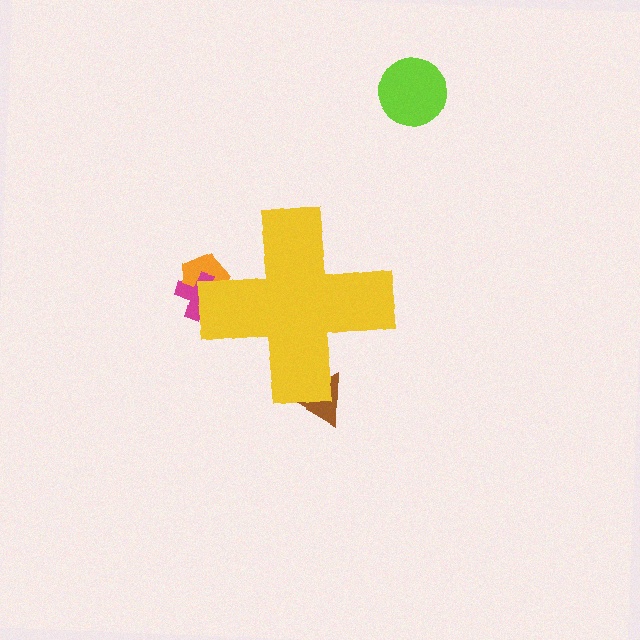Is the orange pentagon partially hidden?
Yes, the orange pentagon is partially hidden behind the yellow cross.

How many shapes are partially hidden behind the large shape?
3 shapes are partially hidden.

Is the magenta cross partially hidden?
Yes, the magenta cross is partially hidden behind the yellow cross.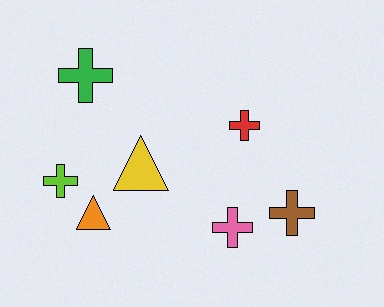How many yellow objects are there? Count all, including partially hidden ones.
There is 1 yellow object.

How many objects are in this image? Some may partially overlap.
There are 7 objects.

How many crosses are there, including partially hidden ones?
There are 5 crosses.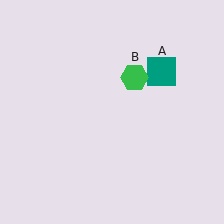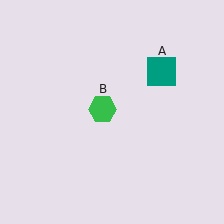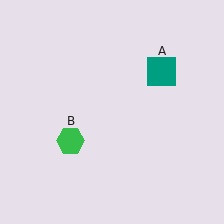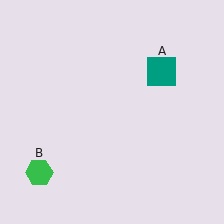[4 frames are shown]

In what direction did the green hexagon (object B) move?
The green hexagon (object B) moved down and to the left.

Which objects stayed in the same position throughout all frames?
Teal square (object A) remained stationary.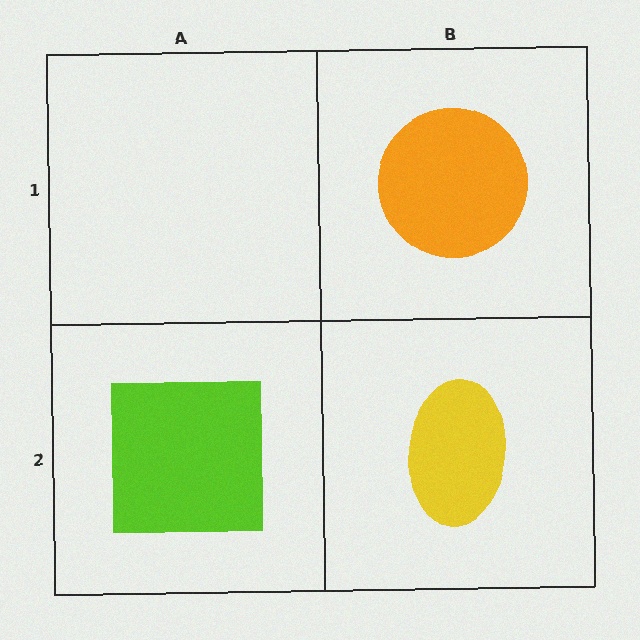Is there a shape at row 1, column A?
No, that cell is empty.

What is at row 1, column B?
An orange circle.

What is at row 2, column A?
A lime square.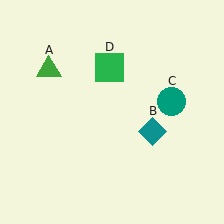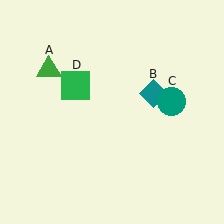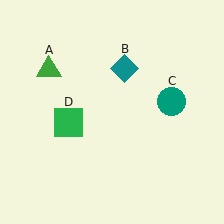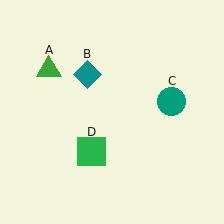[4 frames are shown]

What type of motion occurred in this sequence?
The teal diamond (object B), green square (object D) rotated counterclockwise around the center of the scene.